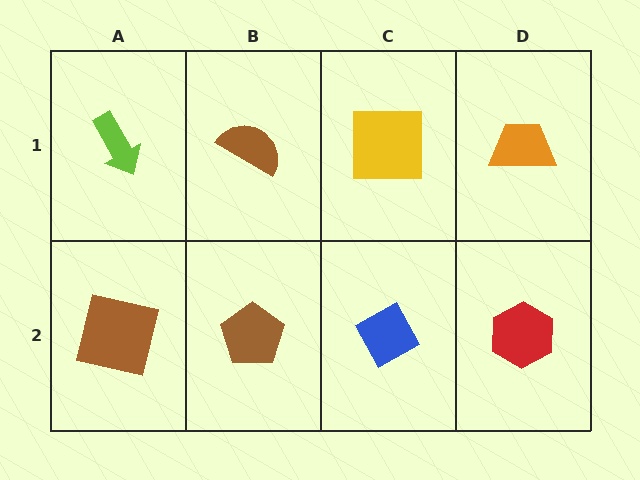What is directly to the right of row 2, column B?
A blue diamond.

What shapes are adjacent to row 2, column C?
A yellow square (row 1, column C), a brown pentagon (row 2, column B), a red hexagon (row 2, column D).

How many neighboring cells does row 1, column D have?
2.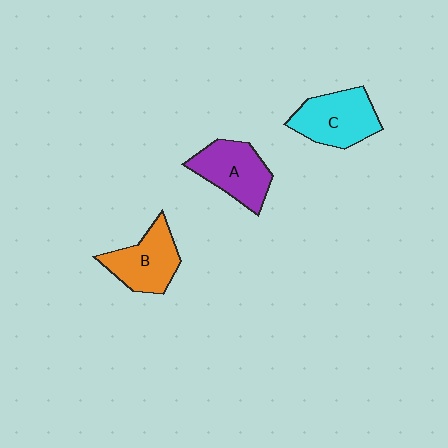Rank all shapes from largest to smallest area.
From largest to smallest: C (cyan), A (purple), B (orange).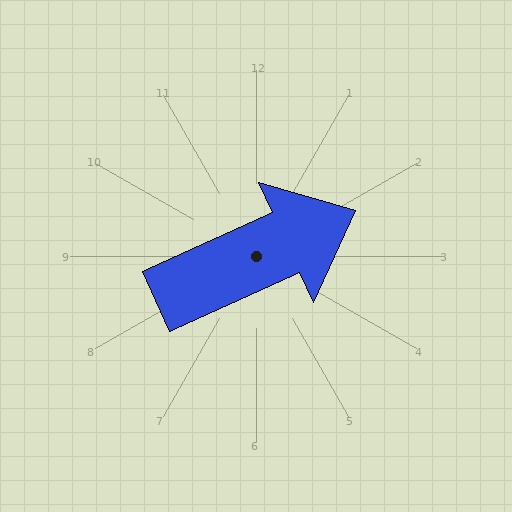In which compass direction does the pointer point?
Northeast.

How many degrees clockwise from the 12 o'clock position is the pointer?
Approximately 65 degrees.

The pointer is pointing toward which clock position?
Roughly 2 o'clock.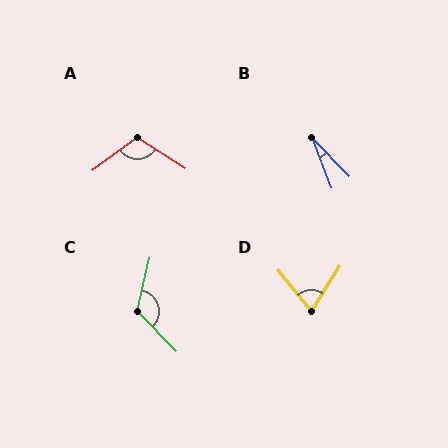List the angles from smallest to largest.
B (22°), D (71°), A (111°), C (123°).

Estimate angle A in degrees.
Approximately 111 degrees.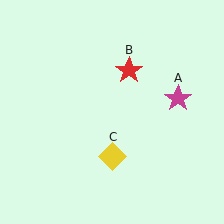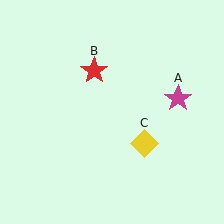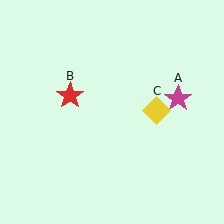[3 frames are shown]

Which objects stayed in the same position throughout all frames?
Magenta star (object A) remained stationary.